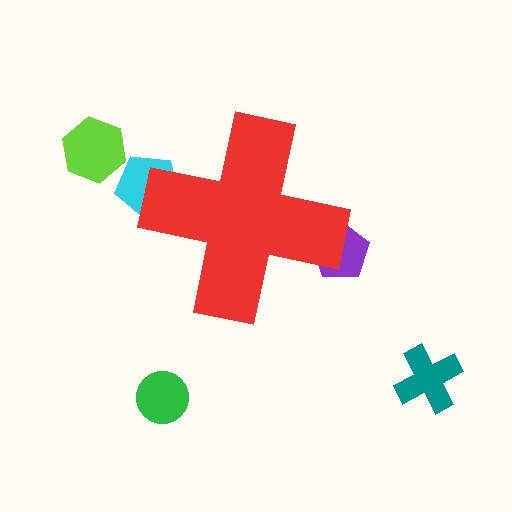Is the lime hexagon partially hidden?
No, the lime hexagon is fully visible.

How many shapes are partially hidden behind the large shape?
2 shapes are partially hidden.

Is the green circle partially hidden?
No, the green circle is fully visible.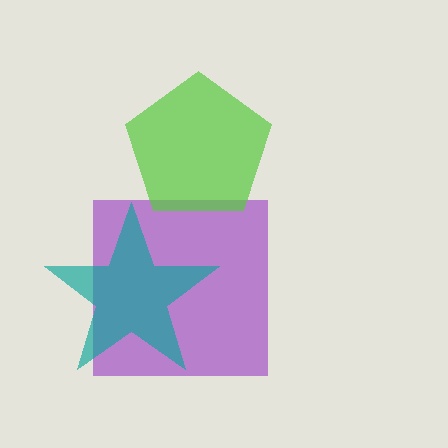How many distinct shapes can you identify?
There are 3 distinct shapes: a purple square, a teal star, a lime pentagon.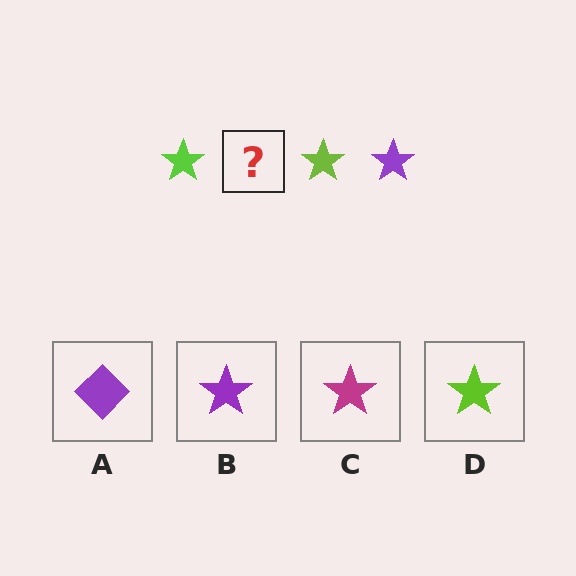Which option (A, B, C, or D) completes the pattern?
B.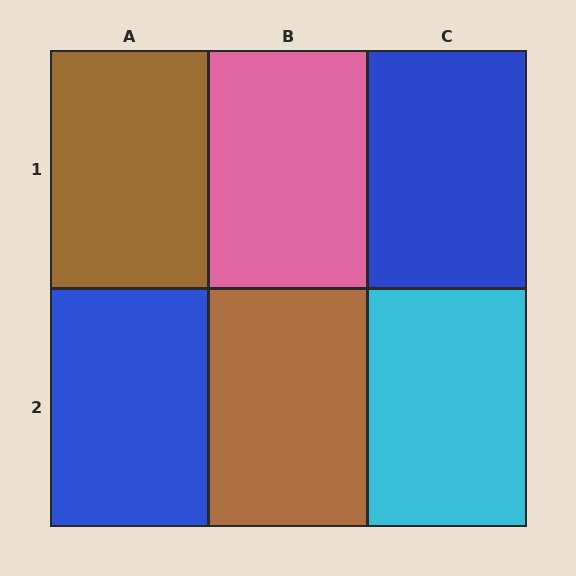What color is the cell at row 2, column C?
Cyan.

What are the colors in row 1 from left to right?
Brown, pink, blue.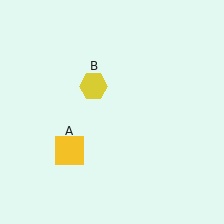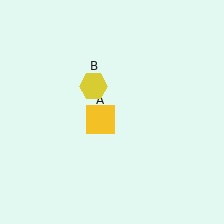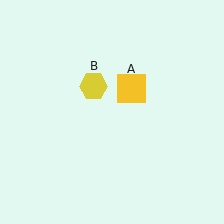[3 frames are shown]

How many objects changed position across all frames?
1 object changed position: yellow square (object A).